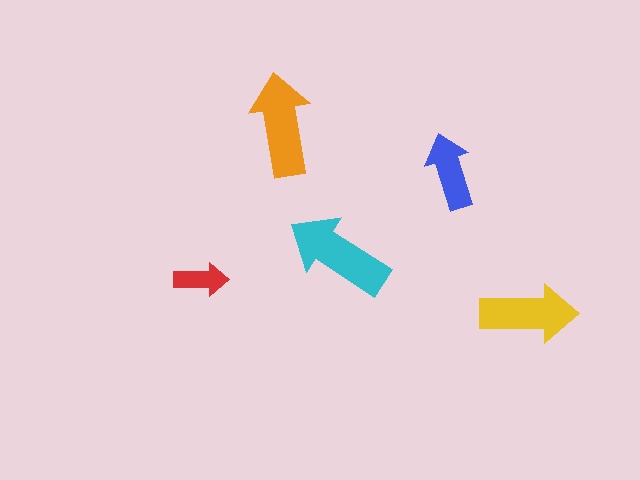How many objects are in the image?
There are 5 objects in the image.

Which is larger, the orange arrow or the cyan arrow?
The cyan one.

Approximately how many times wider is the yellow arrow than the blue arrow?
About 1.5 times wider.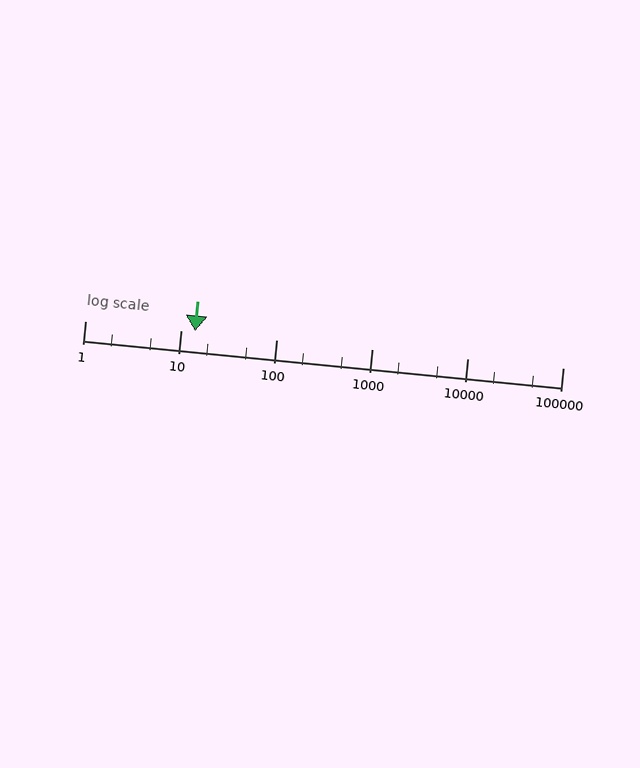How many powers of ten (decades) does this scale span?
The scale spans 5 decades, from 1 to 100000.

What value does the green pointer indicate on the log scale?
The pointer indicates approximately 14.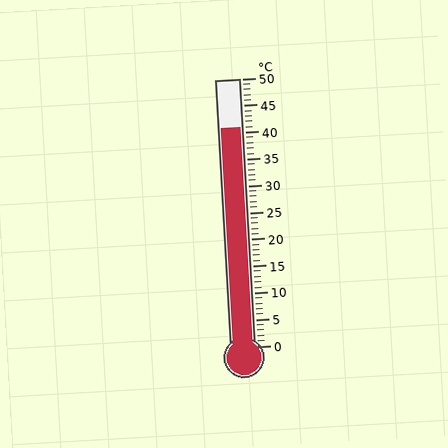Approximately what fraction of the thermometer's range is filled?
The thermometer is filled to approximately 80% of its range.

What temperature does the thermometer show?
The thermometer shows approximately 41°C.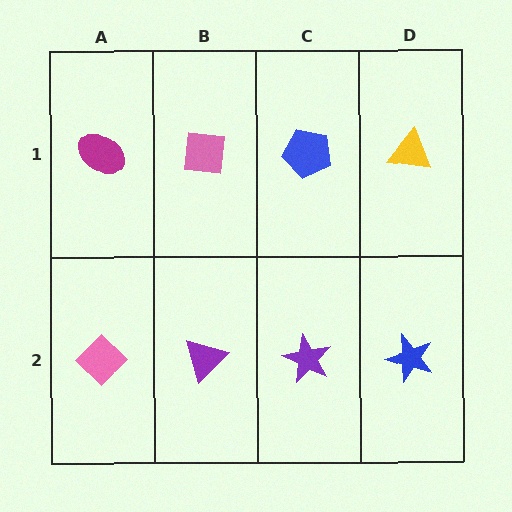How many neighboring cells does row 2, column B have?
3.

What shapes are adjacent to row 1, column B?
A purple triangle (row 2, column B), a magenta ellipse (row 1, column A), a blue pentagon (row 1, column C).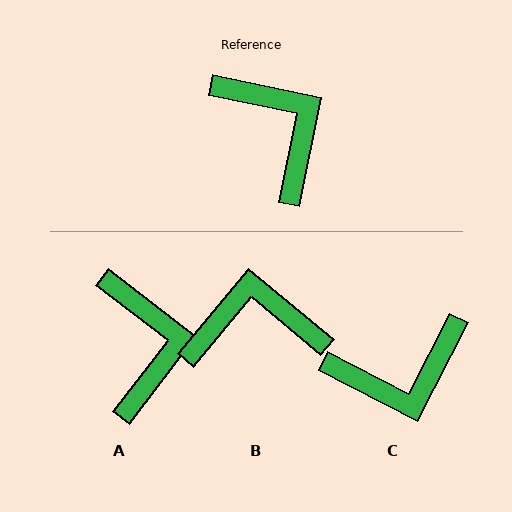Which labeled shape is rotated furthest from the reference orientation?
C, about 106 degrees away.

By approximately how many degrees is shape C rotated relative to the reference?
Approximately 106 degrees clockwise.